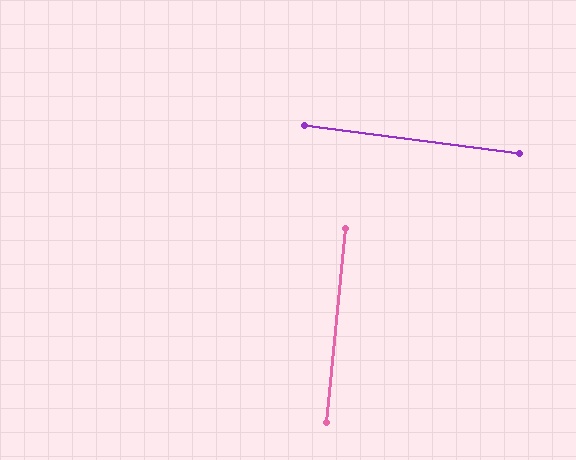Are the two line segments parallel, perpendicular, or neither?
Perpendicular — they meet at approximately 88°.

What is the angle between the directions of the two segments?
Approximately 88 degrees.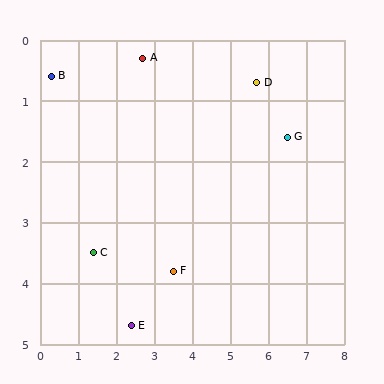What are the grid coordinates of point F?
Point F is at approximately (3.5, 3.8).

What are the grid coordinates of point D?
Point D is at approximately (5.7, 0.7).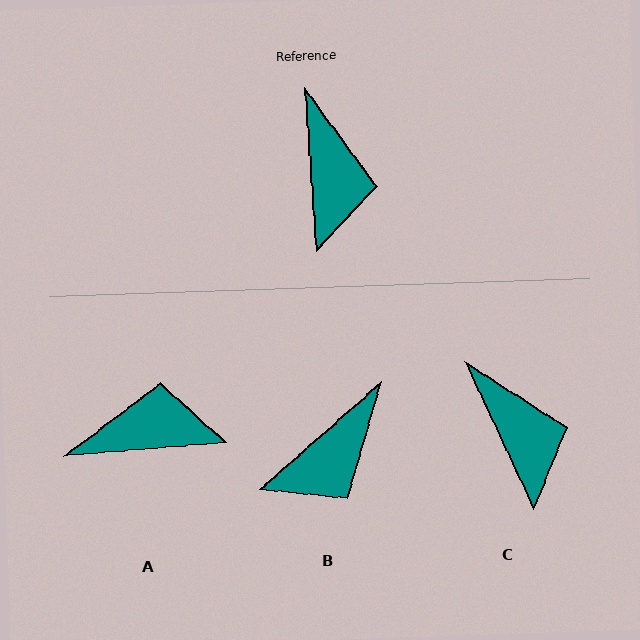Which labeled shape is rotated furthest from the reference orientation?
A, about 91 degrees away.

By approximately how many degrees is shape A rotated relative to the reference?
Approximately 91 degrees counter-clockwise.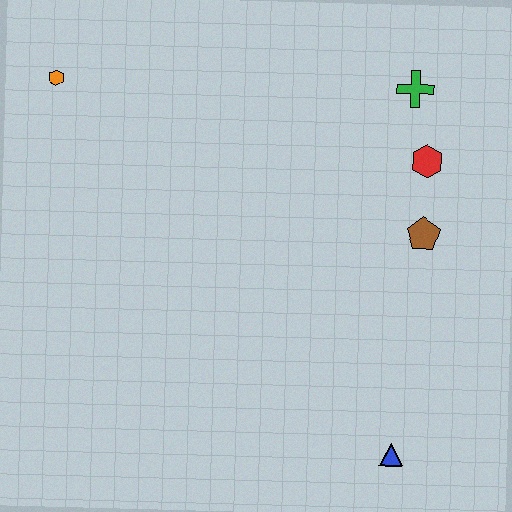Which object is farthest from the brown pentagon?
The orange hexagon is farthest from the brown pentagon.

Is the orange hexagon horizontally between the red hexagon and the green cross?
No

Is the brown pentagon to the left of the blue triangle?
No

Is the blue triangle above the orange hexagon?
No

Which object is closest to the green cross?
The red hexagon is closest to the green cross.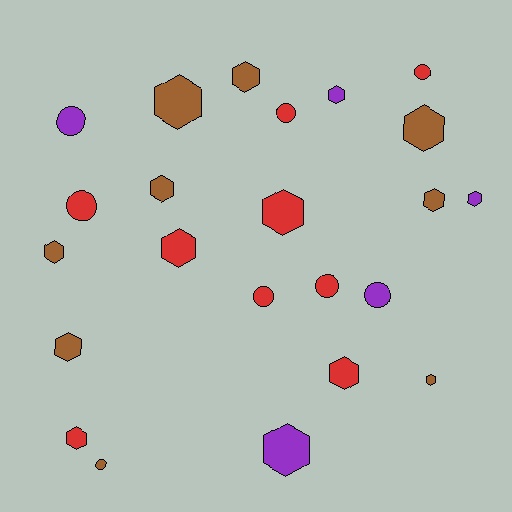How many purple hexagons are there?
There are 3 purple hexagons.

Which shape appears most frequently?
Hexagon, with 15 objects.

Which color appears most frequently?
Brown, with 9 objects.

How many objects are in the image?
There are 23 objects.